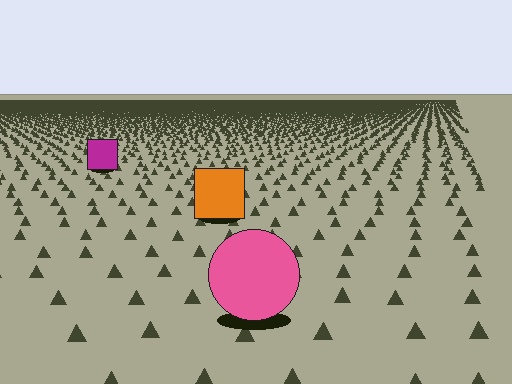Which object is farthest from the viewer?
The magenta square is farthest from the viewer. It appears smaller and the ground texture around it is denser.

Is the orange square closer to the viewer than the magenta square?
Yes. The orange square is closer — you can tell from the texture gradient: the ground texture is coarser near it.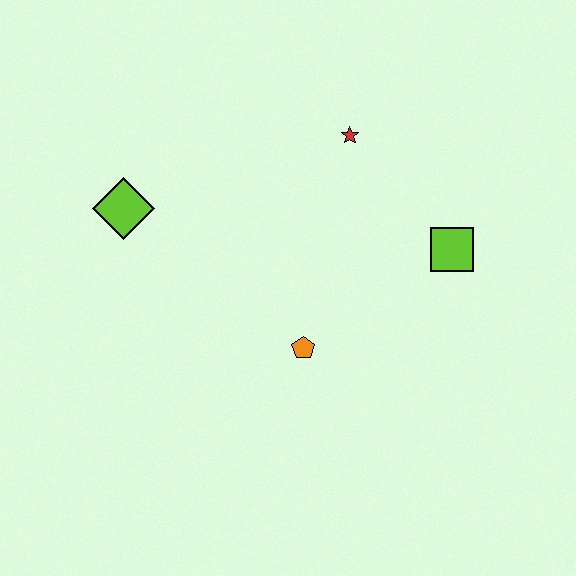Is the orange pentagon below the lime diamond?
Yes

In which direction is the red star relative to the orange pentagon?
The red star is above the orange pentagon.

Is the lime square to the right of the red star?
Yes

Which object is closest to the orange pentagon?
The lime square is closest to the orange pentagon.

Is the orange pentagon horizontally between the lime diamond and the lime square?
Yes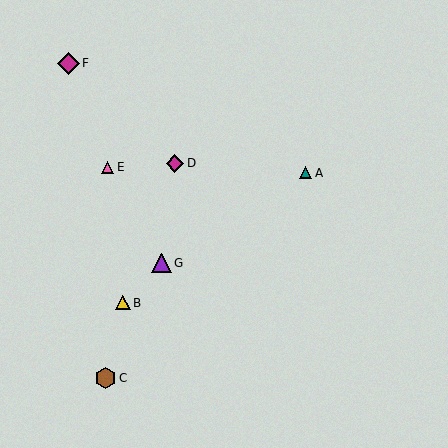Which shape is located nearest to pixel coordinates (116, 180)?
The pink triangle (labeled E) at (108, 167) is nearest to that location.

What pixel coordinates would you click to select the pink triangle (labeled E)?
Click at (108, 167) to select the pink triangle E.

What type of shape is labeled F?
Shape F is a magenta diamond.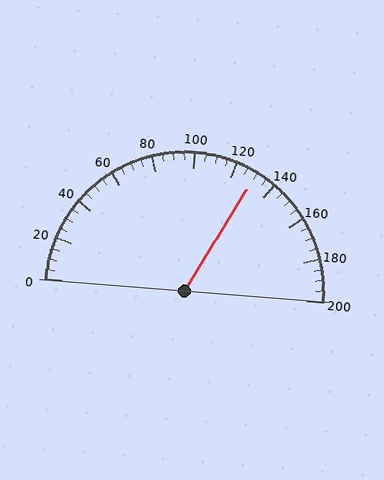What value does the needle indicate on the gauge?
The needle indicates approximately 130.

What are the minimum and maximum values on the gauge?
The gauge ranges from 0 to 200.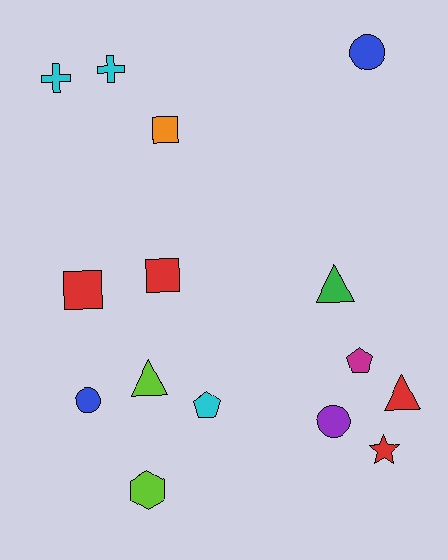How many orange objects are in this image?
There is 1 orange object.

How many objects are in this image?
There are 15 objects.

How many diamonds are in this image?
There are no diamonds.